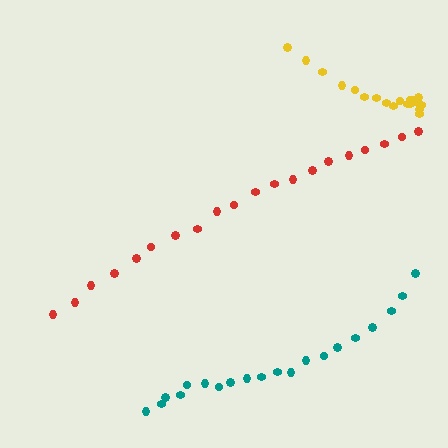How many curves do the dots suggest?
There are 3 distinct paths.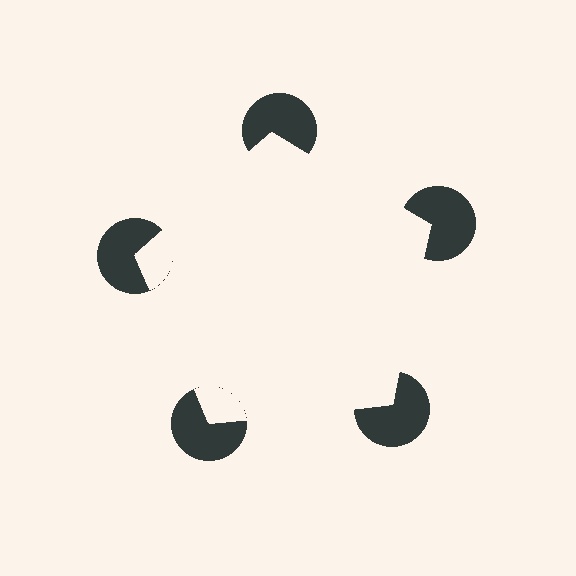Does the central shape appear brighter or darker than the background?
It typically appears slightly brighter than the background, even though no actual brightness change is drawn.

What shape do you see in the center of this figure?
An illusory pentagon — its edges are inferred from the aligned wedge cuts in the pac-man discs, not physically drawn.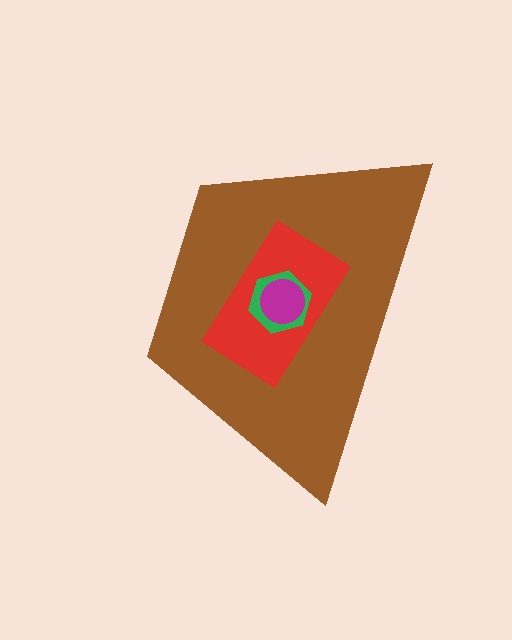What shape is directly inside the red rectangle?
The green hexagon.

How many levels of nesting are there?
4.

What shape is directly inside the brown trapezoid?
The red rectangle.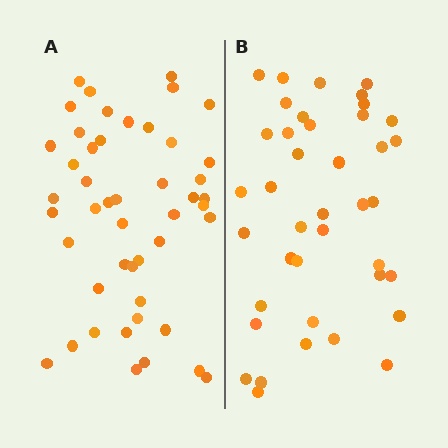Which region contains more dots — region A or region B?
Region A (the left region) has more dots.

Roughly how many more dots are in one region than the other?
Region A has roughly 8 or so more dots than region B.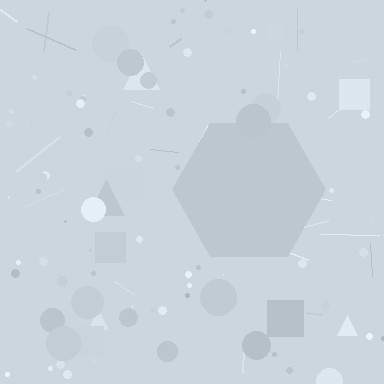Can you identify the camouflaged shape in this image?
The camouflaged shape is a hexagon.